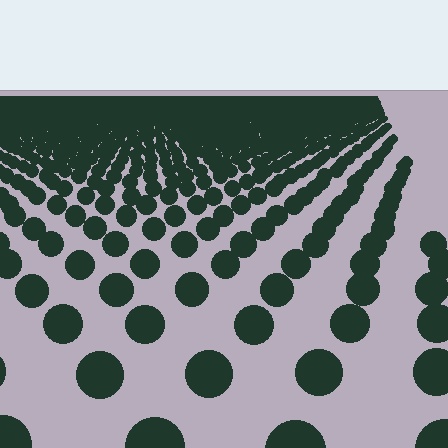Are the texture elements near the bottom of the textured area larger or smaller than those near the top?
Larger. Near the bottom, elements are closer to the viewer and appear at a bigger on-screen size.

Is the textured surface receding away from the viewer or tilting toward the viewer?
The surface is receding away from the viewer. Texture elements get smaller and denser toward the top.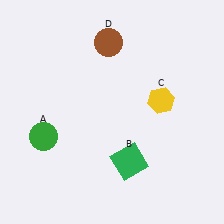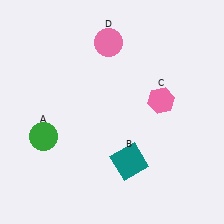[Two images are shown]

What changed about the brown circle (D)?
In Image 1, D is brown. In Image 2, it changed to pink.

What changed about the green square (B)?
In Image 1, B is green. In Image 2, it changed to teal.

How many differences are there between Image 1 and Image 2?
There are 3 differences between the two images.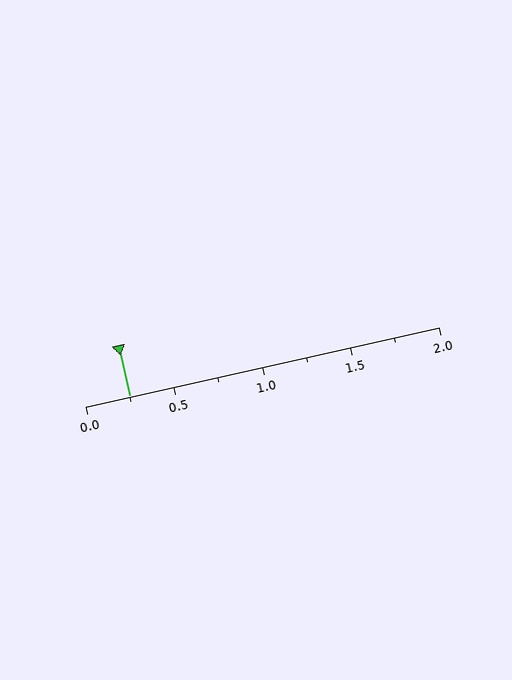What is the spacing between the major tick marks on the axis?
The major ticks are spaced 0.5 apart.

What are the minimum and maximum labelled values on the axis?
The axis runs from 0.0 to 2.0.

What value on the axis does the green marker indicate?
The marker indicates approximately 0.25.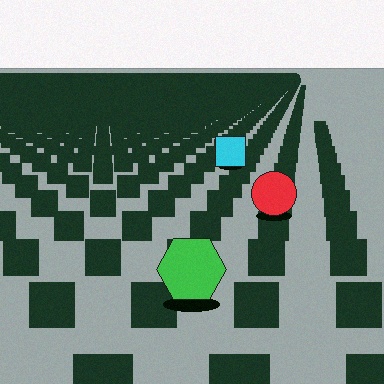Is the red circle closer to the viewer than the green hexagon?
No. The green hexagon is closer — you can tell from the texture gradient: the ground texture is coarser near it.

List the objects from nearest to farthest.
From nearest to farthest: the green hexagon, the red circle, the cyan square.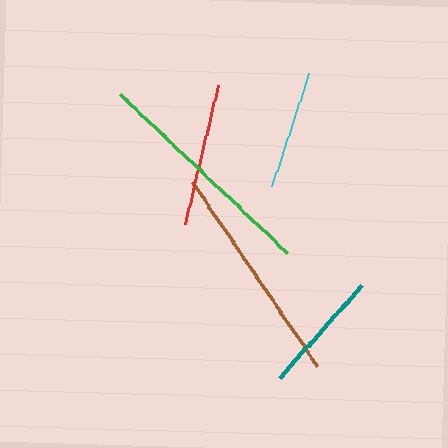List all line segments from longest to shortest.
From longest to shortest: green, brown, red, teal, cyan.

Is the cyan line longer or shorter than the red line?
The red line is longer than the cyan line.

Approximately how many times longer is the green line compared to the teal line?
The green line is approximately 1.8 times the length of the teal line.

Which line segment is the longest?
The green line is the longest at approximately 230 pixels.